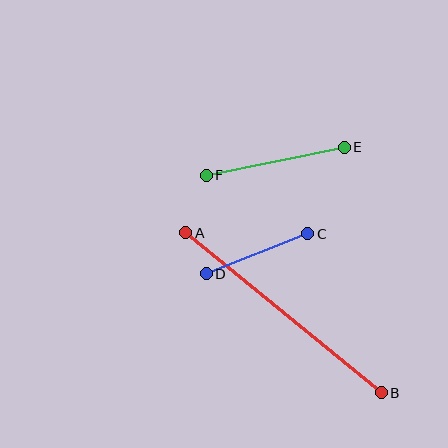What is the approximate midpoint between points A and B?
The midpoint is at approximately (283, 313) pixels.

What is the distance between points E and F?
The distance is approximately 141 pixels.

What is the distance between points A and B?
The distance is approximately 253 pixels.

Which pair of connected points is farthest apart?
Points A and B are farthest apart.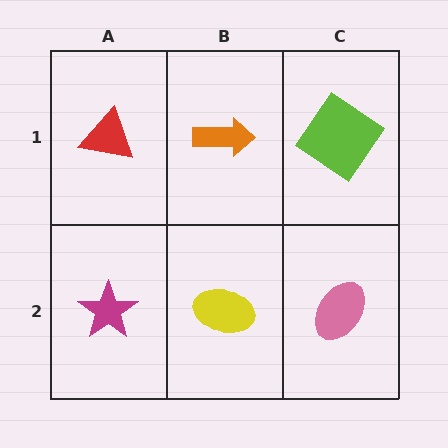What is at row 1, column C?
A lime diamond.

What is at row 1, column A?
A red triangle.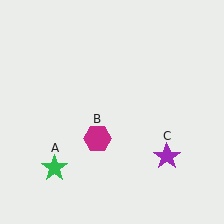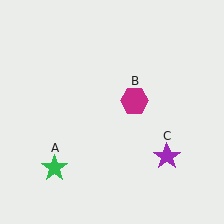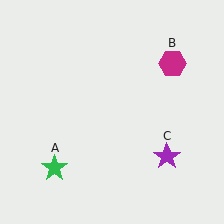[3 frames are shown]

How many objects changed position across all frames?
1 object changed position: magenta hexagon (object B).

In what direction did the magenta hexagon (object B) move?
The magenta hexagon (object B) moved up and to the right.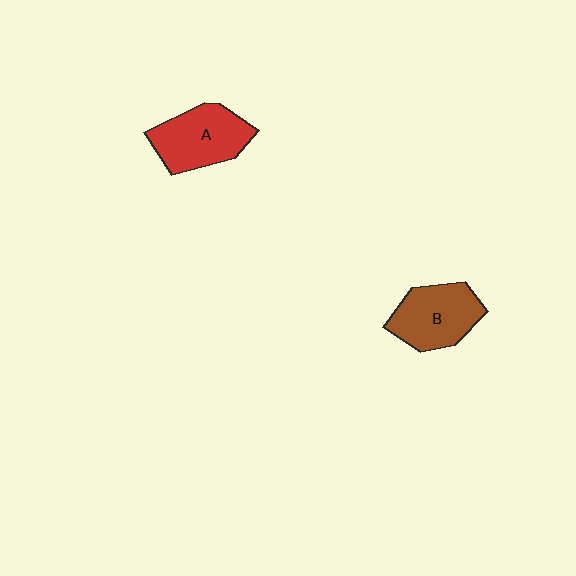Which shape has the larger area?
Shape A (red).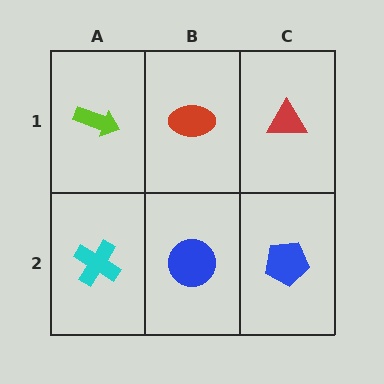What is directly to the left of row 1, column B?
A lime arrow.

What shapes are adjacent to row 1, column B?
A blue circle (row 2, column B), a lime arrow (row 1, column A), a red triangle (row 1, column C).